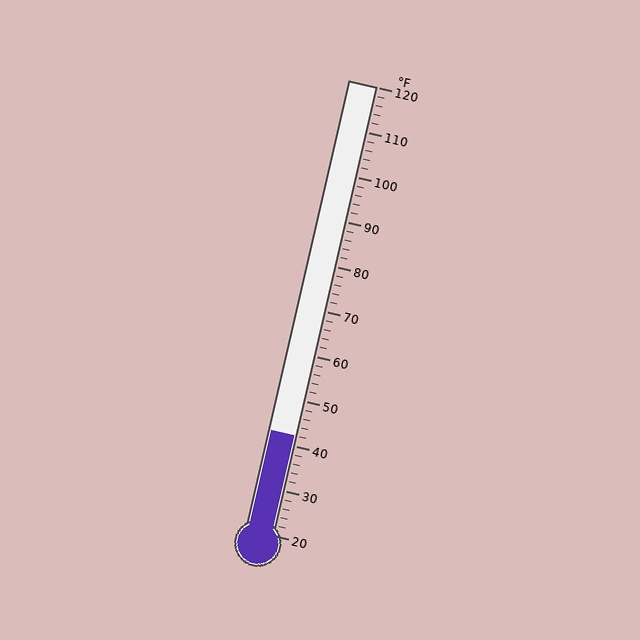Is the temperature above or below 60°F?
The temperature is below 60°F.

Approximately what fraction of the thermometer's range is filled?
The thermometer is filled to approximately 20% of its range.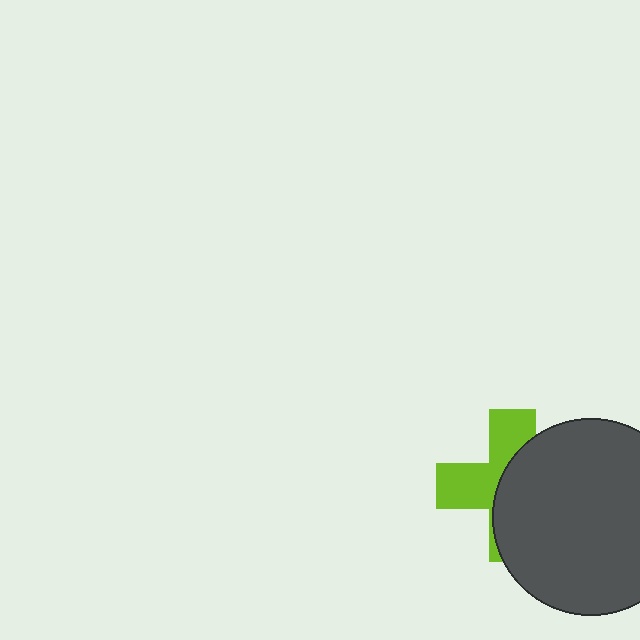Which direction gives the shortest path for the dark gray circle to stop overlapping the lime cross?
Moving right gives the shortest separation.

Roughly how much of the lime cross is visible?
A small part of it is visible (roughly 43%).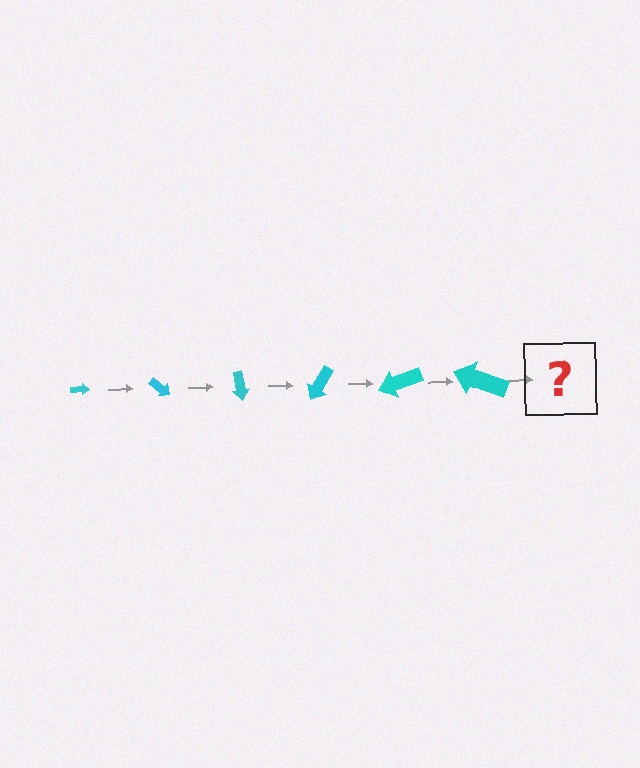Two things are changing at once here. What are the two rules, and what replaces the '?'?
The two rules are that the arrow grows larger each step and it rotates 40 degrees each step. The '?' should be an arrow, larger than the previous one and rotated 240 degrees from the start.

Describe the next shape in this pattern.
It should be an arrow, larger than the previous one and rotated 240 degrees from the start.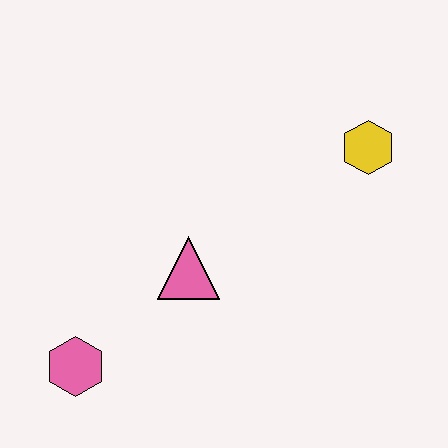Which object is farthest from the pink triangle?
The yellow hexagon is farthest from the pink triangle.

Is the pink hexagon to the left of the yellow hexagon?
Yes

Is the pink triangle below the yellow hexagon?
Yes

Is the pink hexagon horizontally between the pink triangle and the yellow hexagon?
No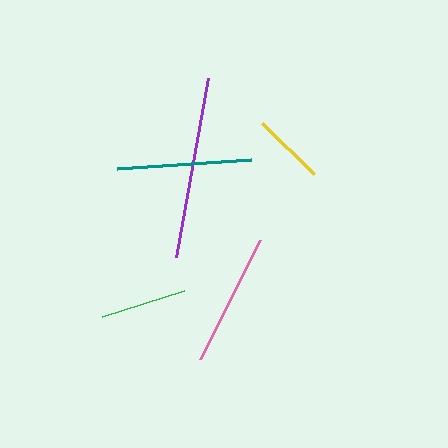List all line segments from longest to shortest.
From longest to shortest: purple, teal, pink, green, yellow.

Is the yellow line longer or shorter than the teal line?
The teal line is longer than the yellow line.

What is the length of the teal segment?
The teal segment is approximately 134 pixels long.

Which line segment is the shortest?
The yellow line is the shortest at approximately 73 pixels.